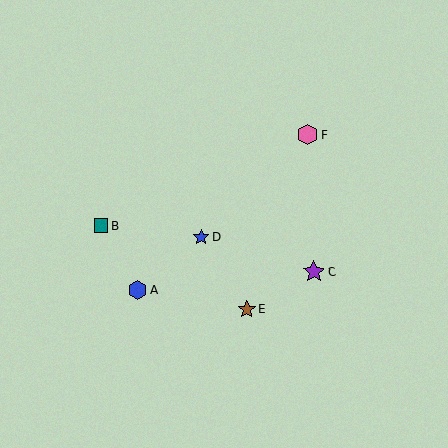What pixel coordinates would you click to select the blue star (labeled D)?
Click at (201, 237) to select the blue star D.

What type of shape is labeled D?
Shape D is a blue star.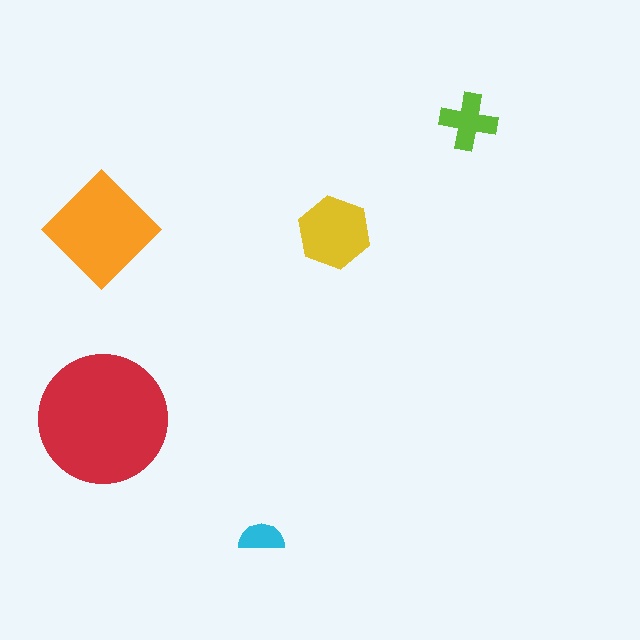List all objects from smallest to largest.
The cyan semicircle, the lime cross, the yellow hexagon, the orange diamond, the red circle.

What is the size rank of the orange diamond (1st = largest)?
2nd.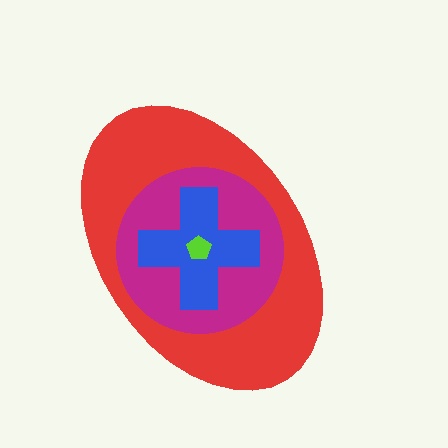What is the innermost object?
The lime pentagon.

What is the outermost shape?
The red ellipse.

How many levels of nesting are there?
4.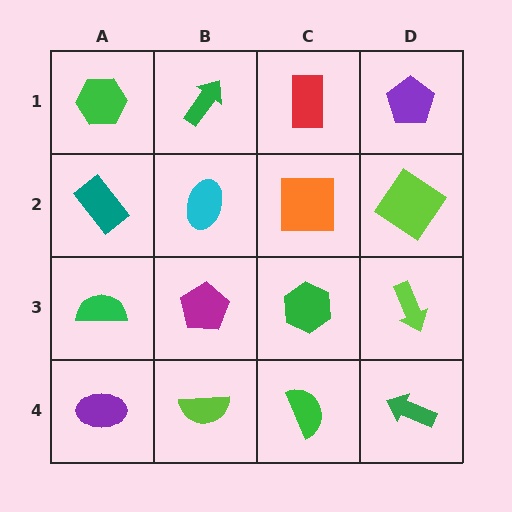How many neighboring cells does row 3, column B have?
4.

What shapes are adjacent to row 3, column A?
A teal rectangle (row 2, column A), a purple ellipse (row 4, column A), a magenta pentagon (row 3, column B).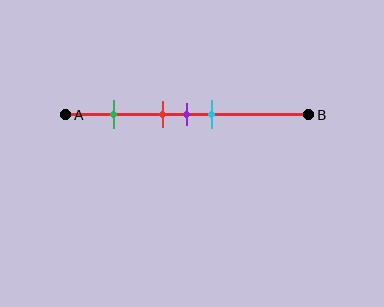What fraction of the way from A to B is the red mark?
The red mark is approximately 40% (0.4) of the way from A to B.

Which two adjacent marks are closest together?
The red and purple marks are the closest adjacent pair.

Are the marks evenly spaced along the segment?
No, the marks are not evenly spaced.